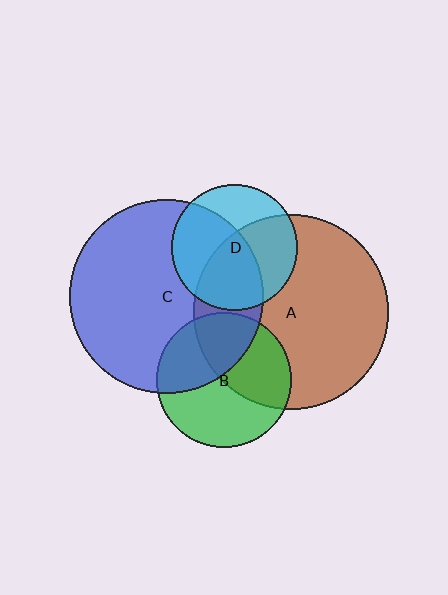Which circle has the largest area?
Circle A (brown).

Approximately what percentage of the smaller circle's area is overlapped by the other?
Approximately 55%.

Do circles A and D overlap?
Yes.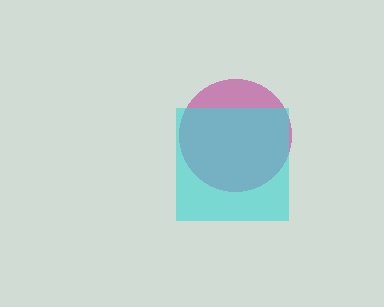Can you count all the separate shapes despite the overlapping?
Yes, there are 2 separate shapes.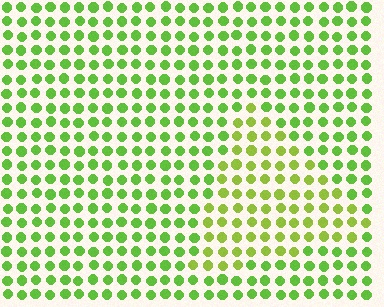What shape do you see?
I see a triangle.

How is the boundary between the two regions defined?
The boundary is defined purely by a slight shift in hue (about 22 degrees). Spacing, size, and orientation are identical on both sides.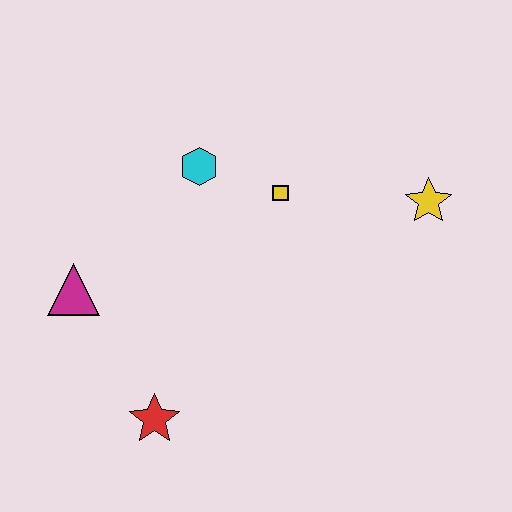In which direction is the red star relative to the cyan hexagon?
The red star is below the cyan hexagon.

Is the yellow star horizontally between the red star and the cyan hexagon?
No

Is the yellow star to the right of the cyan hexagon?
Yes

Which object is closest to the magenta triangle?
The red star is closest to the magenta triangle.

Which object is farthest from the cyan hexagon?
The red star is farthest from the cyan hexagon.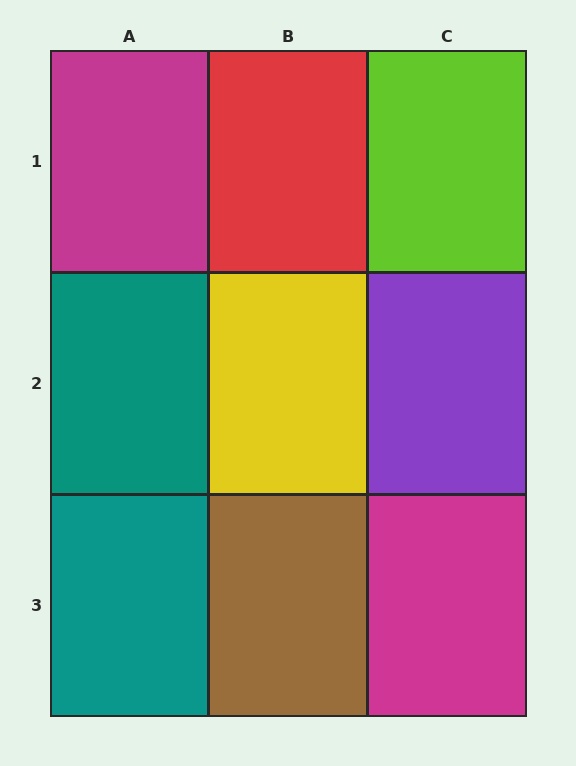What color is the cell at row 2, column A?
Teal.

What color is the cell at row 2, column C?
Purple.